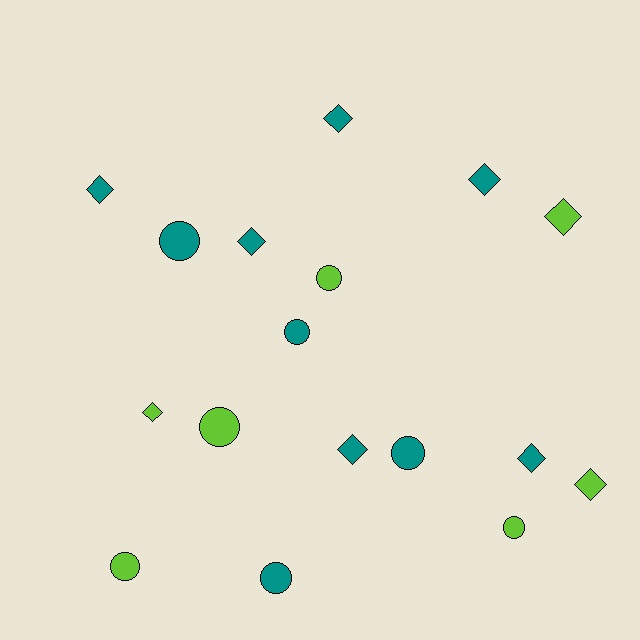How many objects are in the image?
There are 17 objects.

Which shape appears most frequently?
Diamond, with 9 objects.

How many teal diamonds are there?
There are 6 teal diamonds.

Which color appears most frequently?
Teal, with 10 objects.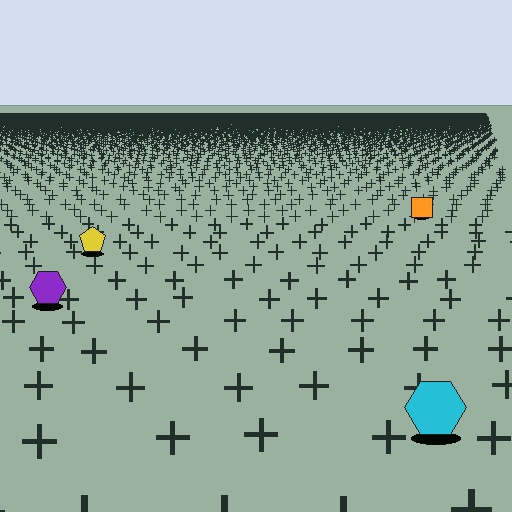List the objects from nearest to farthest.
From nearest to farthest: the cyan hexagon, the purple hexagon, the yellow pentagon, the orange square.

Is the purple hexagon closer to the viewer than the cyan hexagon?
No. The cyan hexagon is closer — you can tell from the texture gradient: the ground texture is coarser near it.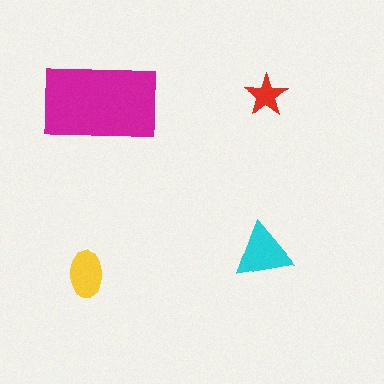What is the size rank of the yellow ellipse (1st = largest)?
3rd.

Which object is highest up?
The red star is topmost.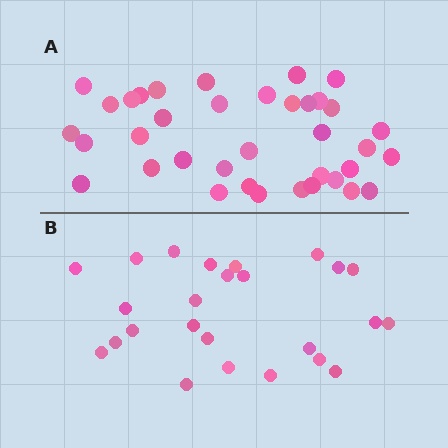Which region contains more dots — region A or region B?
Region A (the top region) has more dots.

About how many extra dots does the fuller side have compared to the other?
Region A has roughly 12 or so more dots than region B.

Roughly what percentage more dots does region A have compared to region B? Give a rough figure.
About 50% more.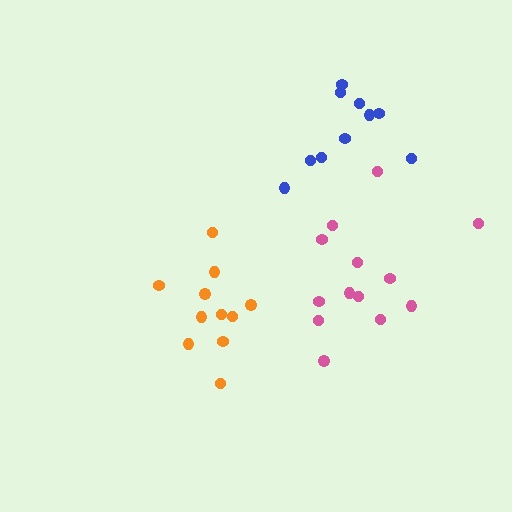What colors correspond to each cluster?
The clusters are colored: pink, blue, orange.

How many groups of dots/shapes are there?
There are 3 groups.